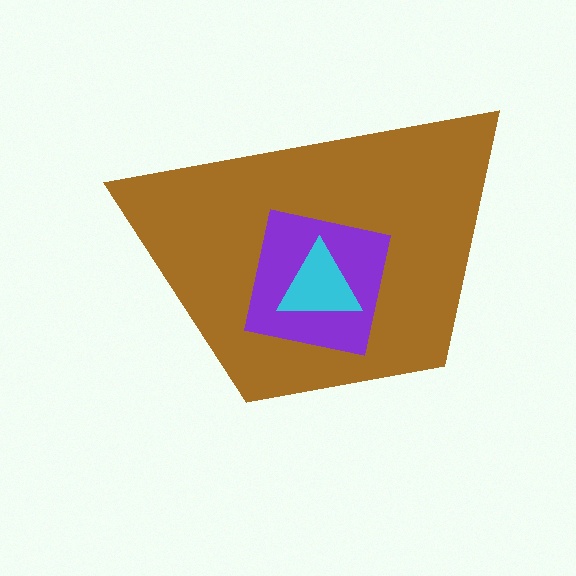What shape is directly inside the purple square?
The cyan triangle.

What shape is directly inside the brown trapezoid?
The purple square.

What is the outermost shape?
The brown trapezoid.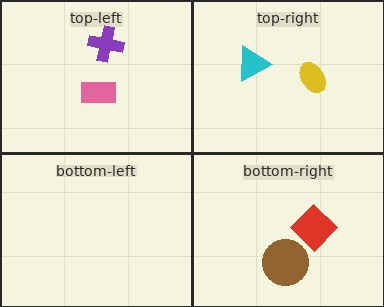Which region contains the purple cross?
The top-left region.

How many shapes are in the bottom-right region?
2.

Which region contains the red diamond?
The bottom-right region.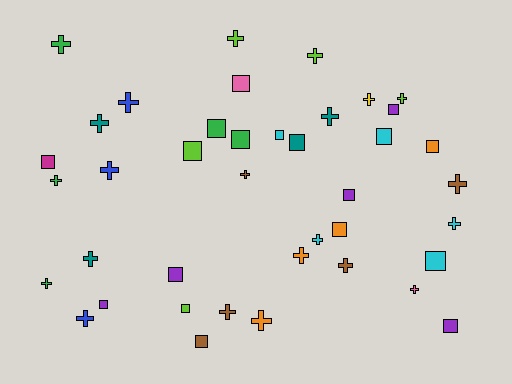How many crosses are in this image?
There are 22 crosses.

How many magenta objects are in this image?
There is 1 magenta object.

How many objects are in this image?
There are 40 objects.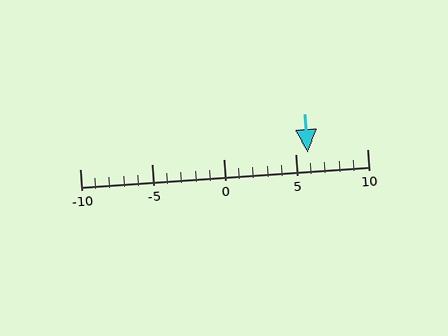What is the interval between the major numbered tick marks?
The major tick marks are spaced 5 units apart.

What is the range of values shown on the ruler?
The ruler shows values from -10 to 10.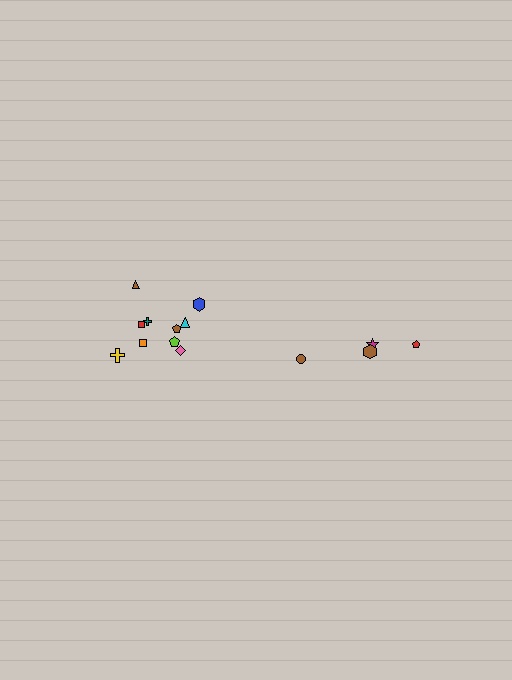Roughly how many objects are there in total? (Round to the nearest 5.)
Roughly 15 objects in total.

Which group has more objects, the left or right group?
The left group.